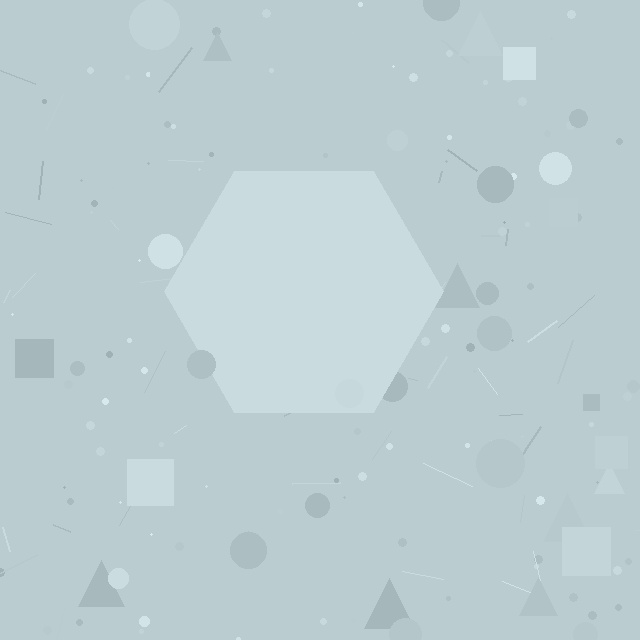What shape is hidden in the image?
A hexagon is hidden in the image.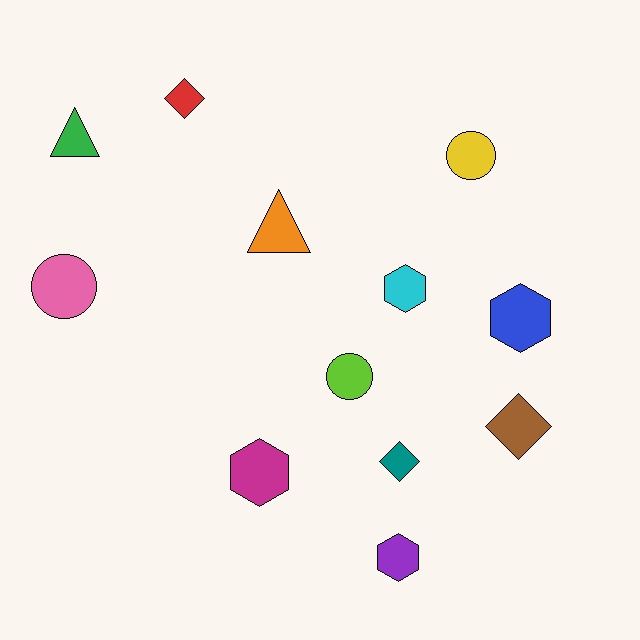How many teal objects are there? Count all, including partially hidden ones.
There is 1 teal object.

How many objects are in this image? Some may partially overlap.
There are 12 objects.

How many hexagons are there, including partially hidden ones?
There are 4 hexagons.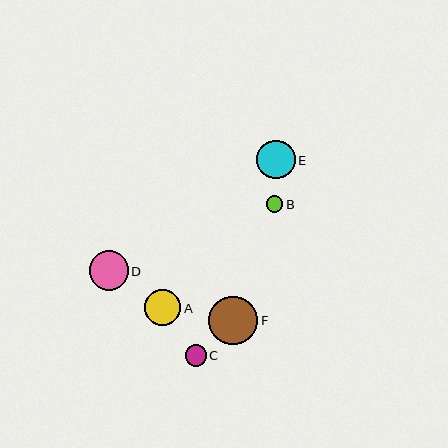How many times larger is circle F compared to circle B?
Circle F is approximately 2.9 times the size of circle B.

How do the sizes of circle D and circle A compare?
Circle D and circle A are approximately the same size.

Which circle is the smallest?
Circle B is the smallest with a size of approximately 17 pixels.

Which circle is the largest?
Circle F is the largest with a size of approximately 49 pixels.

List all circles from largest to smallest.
From largest to smallest: F, D, E, A, C, B.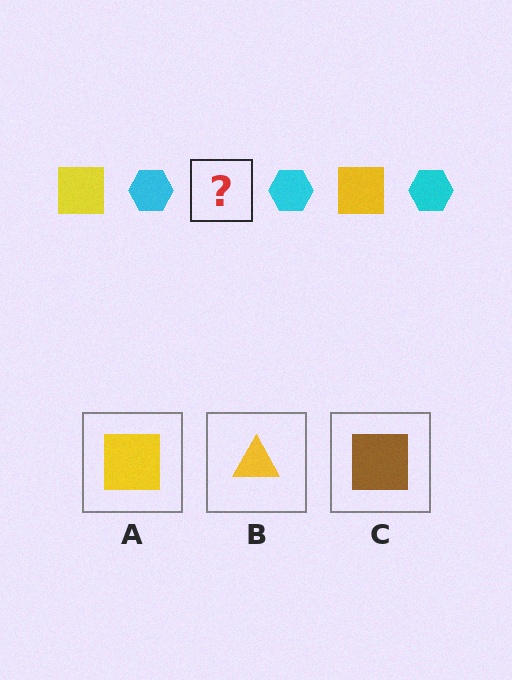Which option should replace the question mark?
Option A.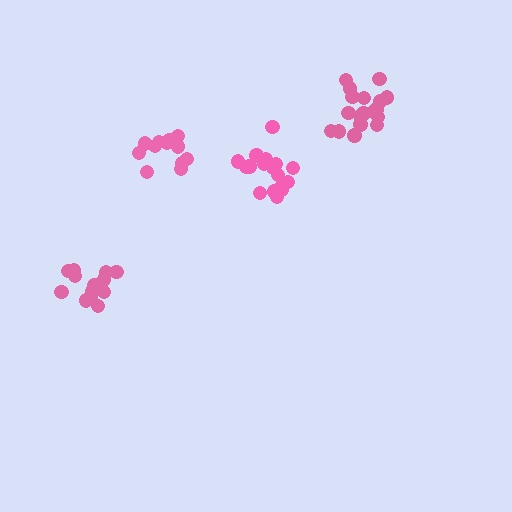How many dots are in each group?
Group 1: 18 dots, Group 2: 13 dots, Group 3: 18 dots, Group 4: 13 dots (62 total).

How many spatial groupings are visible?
There are 4 spatial groupings.